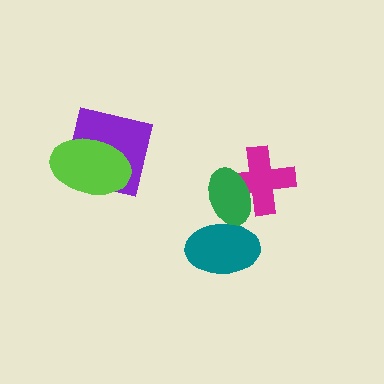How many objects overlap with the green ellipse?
2 objects overlap with the green ellipse.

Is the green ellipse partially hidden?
Yes, it is partially covered by another shape.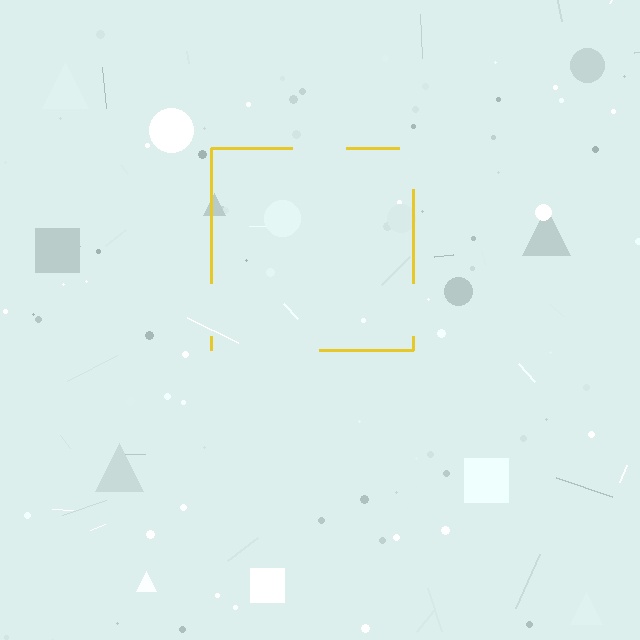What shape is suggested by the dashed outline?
The dashed outline suggests a square.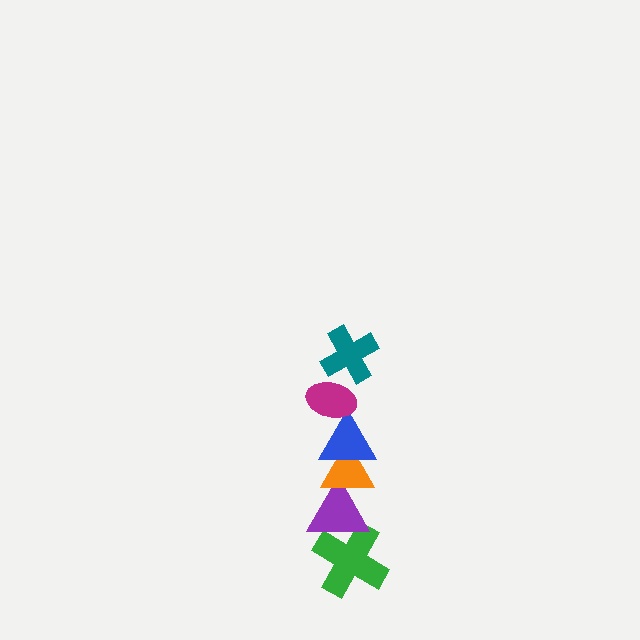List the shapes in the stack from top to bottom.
From top to bottom: the teal cross, the magenta ellipse, the blue triangle, the orange triangle, the purple triangle, the green cross.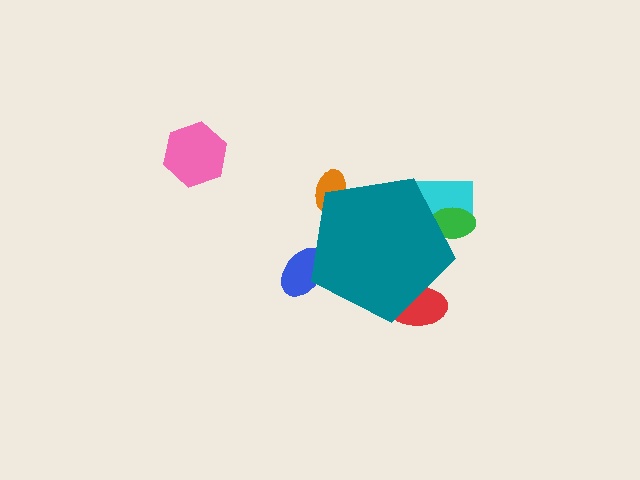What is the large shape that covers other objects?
A teal pentagon.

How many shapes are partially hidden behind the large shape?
5 shapes are partially hidden.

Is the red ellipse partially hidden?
Yes, the red ellipse is partially hidden behind the teal pentagon.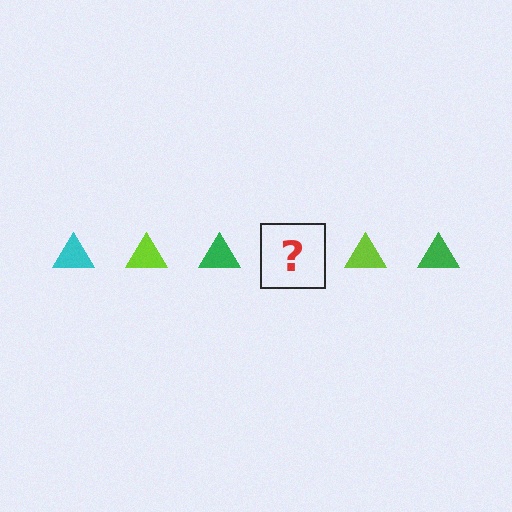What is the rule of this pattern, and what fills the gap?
The rule is that the pattern cycles through cyan, lime, green triangles. The gap should be filled with a cyan triangle.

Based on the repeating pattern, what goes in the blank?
The blank should be a cyan triangle.